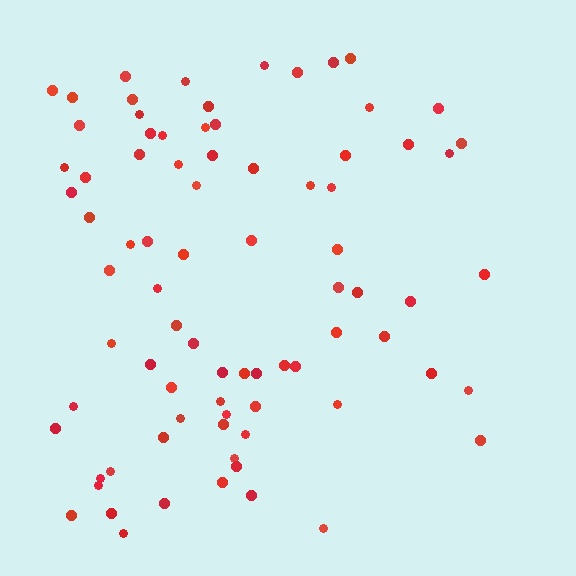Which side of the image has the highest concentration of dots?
The left.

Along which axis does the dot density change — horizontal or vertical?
Horizontal.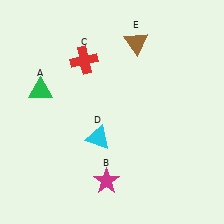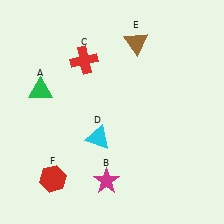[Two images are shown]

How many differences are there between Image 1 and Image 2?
There is 1 difference between the two images.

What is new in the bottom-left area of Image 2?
A red hexagon (F) was added in the bottom-left area of Image 2.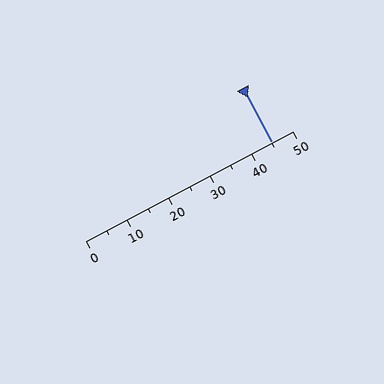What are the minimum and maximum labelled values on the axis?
The axis runs from 0 to 50.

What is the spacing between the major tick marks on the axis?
The major ticks are spaced 10 apart.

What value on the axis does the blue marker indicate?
The marker indicates approximately 45.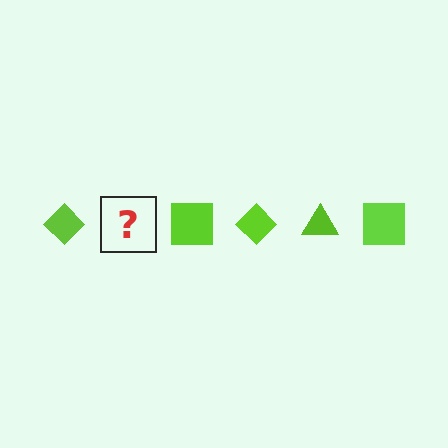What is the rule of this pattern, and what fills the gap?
The rule is that the pattern cycles through diamond, triangle, square shapes in lime. The gap should be filled with a lime triangle.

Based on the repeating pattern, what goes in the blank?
The blank should be a lime triangle.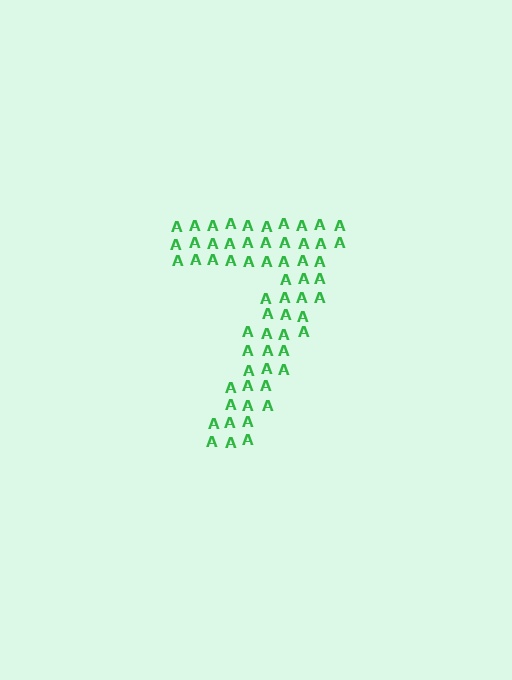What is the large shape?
The large shape is the digit 7.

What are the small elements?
The small elements are letter A's.